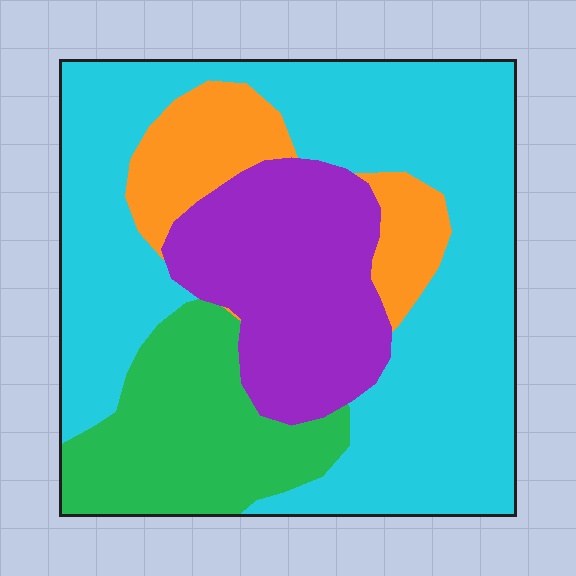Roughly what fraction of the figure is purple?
Purple takes up less than a quarter of the figure.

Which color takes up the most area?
Cyan, at roughly 50%.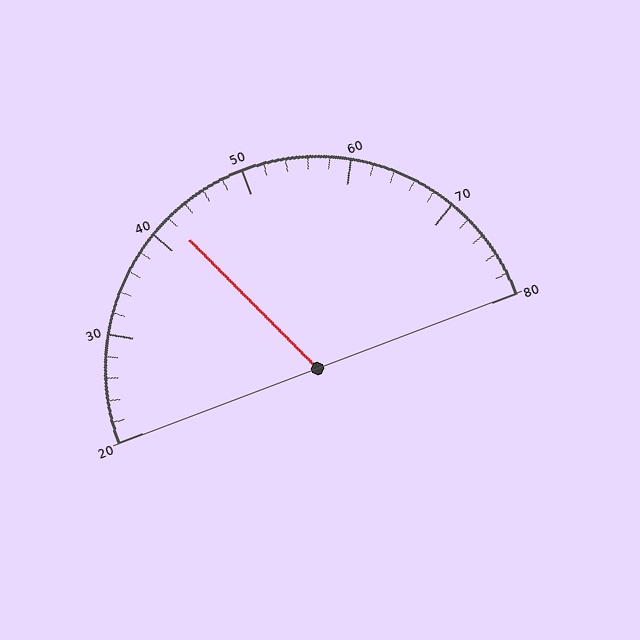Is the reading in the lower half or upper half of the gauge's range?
The reading is in the lower half of the range (20 to 80).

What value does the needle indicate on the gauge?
The needle indicates approximately 42.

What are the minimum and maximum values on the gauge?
The gauge ranges from 20 to 80.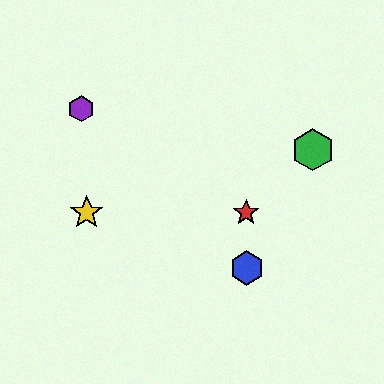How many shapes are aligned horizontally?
2 shapes (the red star, the yellow star) are aligned horizontally.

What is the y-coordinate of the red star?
The red star is at y≈213.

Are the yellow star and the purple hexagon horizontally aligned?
No, the yellow star is at y≈213 and the purple hexagon is at y≈109.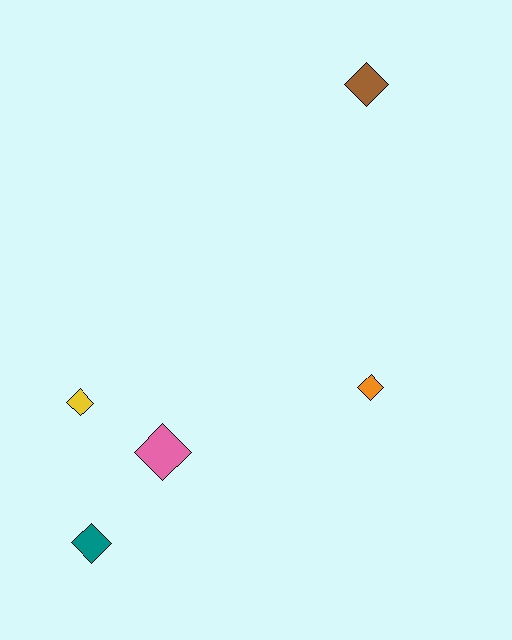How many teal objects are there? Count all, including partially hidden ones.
There is 1 teal object.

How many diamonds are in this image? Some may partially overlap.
There are 5 diamonds.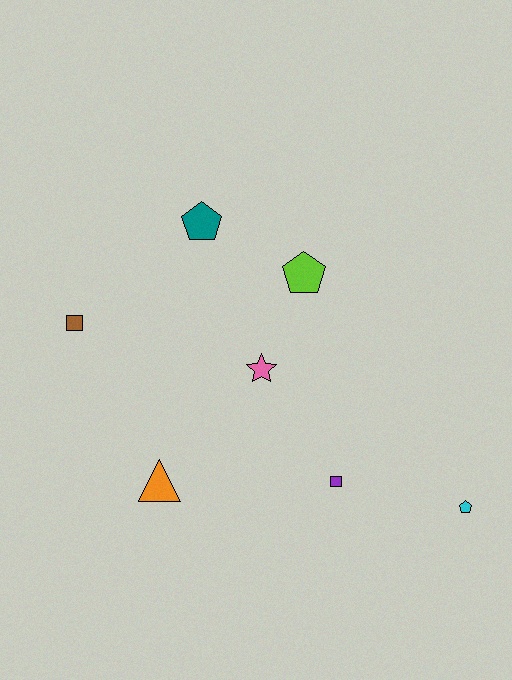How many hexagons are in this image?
There are no hexagons.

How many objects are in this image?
There are 7 objects.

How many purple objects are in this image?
There is 1 purple object.